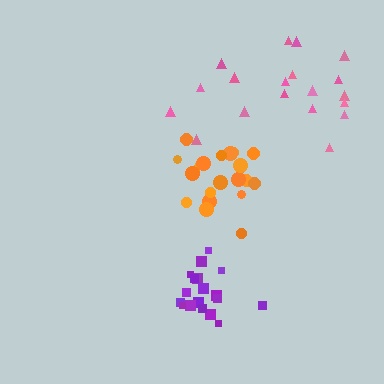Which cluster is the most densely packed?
Orange.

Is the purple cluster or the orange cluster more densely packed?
Orange.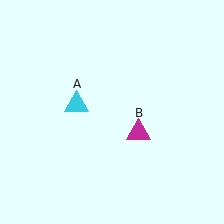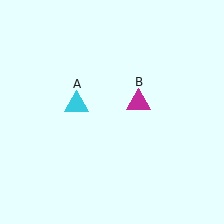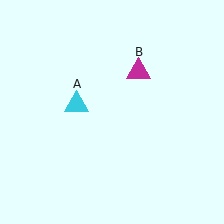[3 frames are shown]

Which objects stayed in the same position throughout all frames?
Cyan triangle (object A) remained stationary.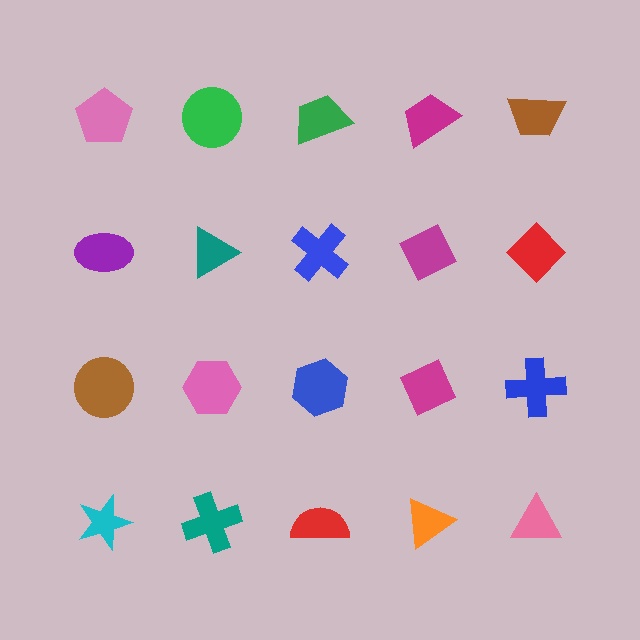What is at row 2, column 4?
A magenta diamond.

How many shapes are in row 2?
5 shapes.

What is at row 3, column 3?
A blue hexagon.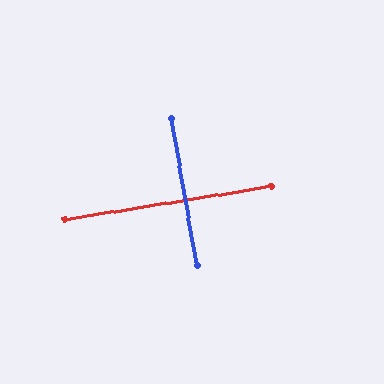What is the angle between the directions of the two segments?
Approximately 89 degrees.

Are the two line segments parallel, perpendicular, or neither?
Perpendicular — they meet at approximately 89°.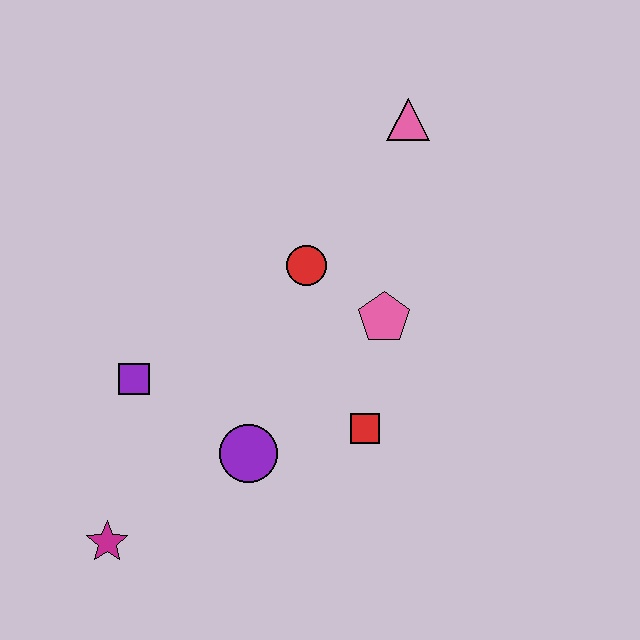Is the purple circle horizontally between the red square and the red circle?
No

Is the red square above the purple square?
No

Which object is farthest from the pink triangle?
The magenta star is farthest from the pink triangle.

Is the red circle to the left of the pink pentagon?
Yes